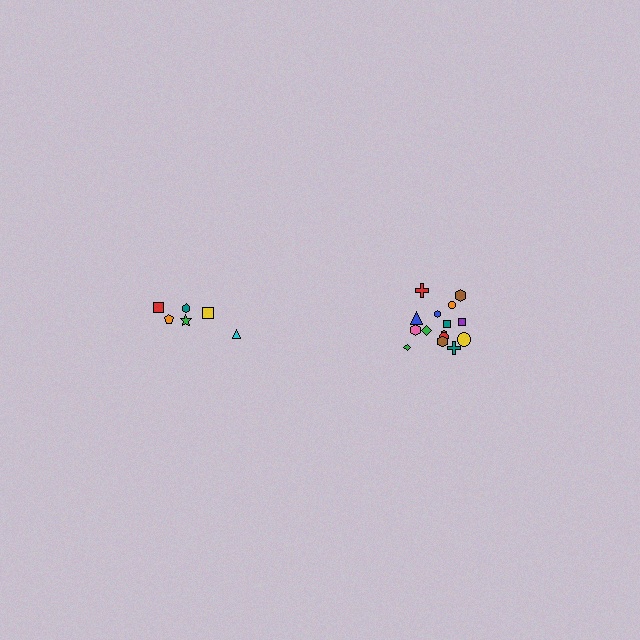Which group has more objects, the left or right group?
The right group.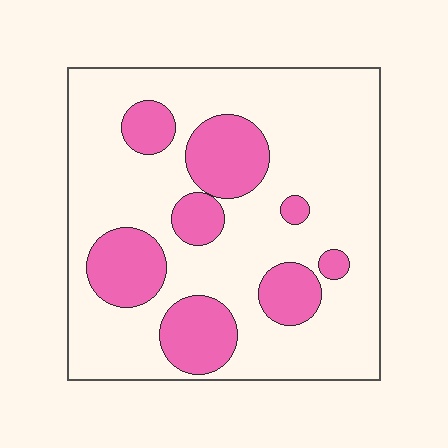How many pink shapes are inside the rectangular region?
8.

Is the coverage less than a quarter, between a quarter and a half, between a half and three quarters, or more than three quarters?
Between a quarter and a half.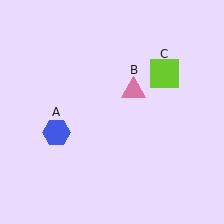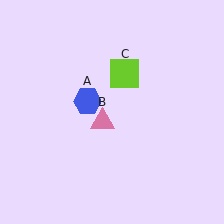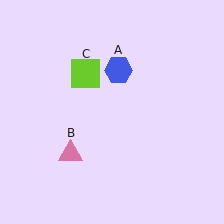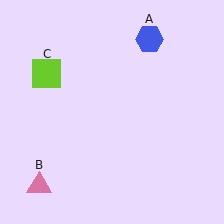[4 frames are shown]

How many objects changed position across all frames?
3 objects changed position: blue hexagon (object A), pink triangle (object B), lime square (object C).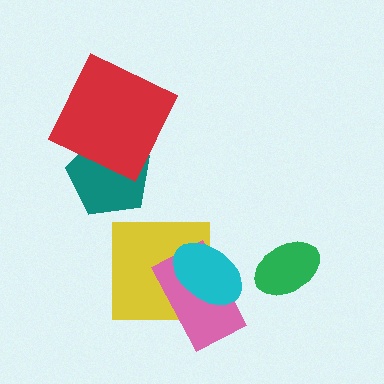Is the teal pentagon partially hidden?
Yes, it is partially covered by another shape.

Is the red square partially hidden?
No, no other shape covers it.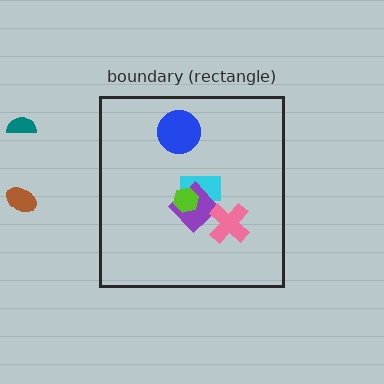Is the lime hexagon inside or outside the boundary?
Inside.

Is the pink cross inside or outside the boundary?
Inside.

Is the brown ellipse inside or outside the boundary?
Outside.